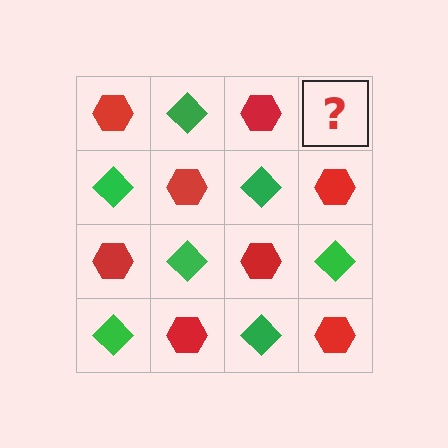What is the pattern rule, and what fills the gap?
The rule is that it alternates red hexagon and green diamond in a checkerboard pattern. The gap should be filled with a green diamond.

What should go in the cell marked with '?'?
The missing cell should contain a green diamond.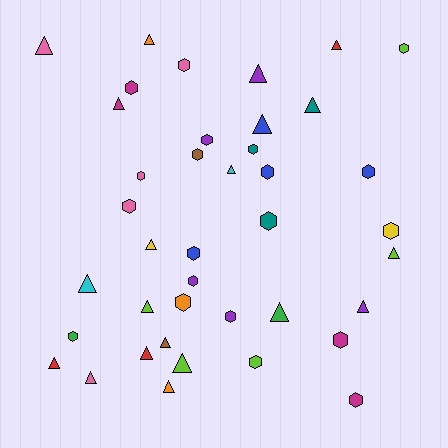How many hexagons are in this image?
There are 20 hexagons.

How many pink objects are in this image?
There are 5 pink objects.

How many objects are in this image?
There are 40 objects.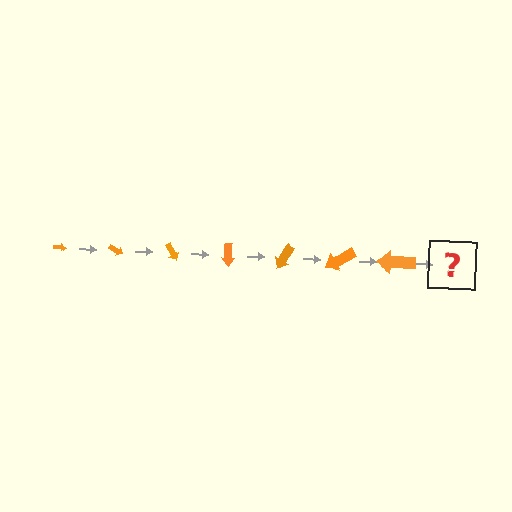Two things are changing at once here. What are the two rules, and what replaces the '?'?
The two rules are that the arrow grows larger each step and it rotates 30 degrees each step. The '?' should be an arrow, larger than the previous one and rotated 210 degrees from the start.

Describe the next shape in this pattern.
It should be an arrow, larger than the previous one and rotated 210 degrees from the start.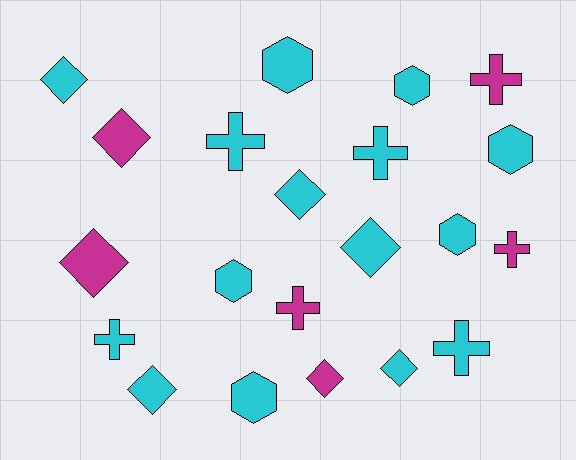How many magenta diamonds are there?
There are 3 magenta diamonds.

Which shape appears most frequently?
Diamond, with 8 objects.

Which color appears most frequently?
Cyan, with 15 objects.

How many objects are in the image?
There are 21 objects.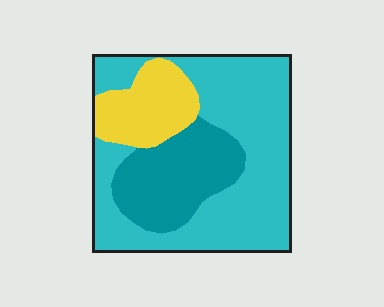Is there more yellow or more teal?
Teal.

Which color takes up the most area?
Cyan, at roughly 60%.